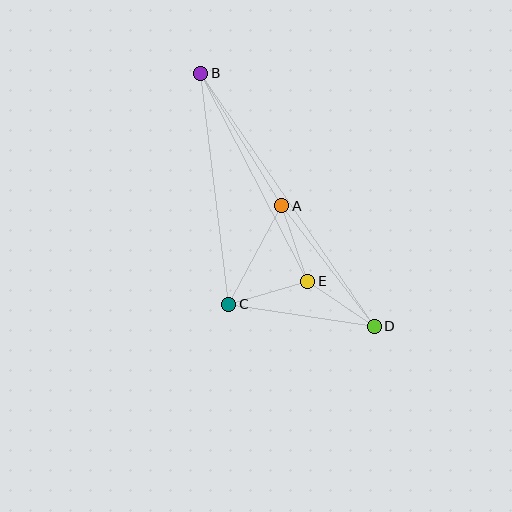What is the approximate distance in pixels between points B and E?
The distance between B and E is approximately 234 pixels.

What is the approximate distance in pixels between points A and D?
The distance between A and D is approximately 152 pixels.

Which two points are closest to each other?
Points A and E are closest to each other.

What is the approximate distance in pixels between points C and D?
The distance between C and D is approximately 147 pixels.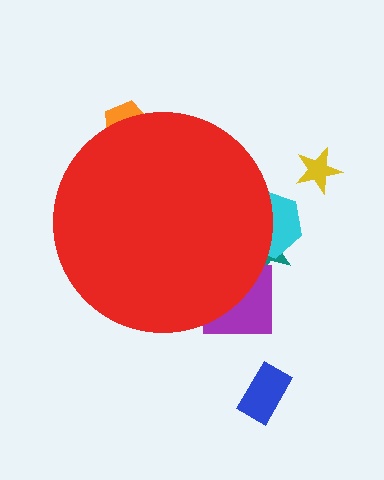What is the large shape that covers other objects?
A red circle.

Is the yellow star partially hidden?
No, the yellow star is fully visible.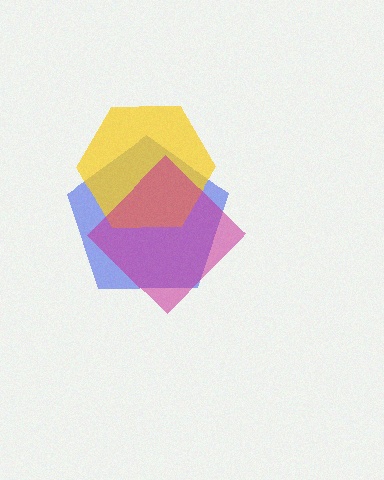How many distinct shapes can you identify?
There are 3 distinct shapes: a blue pentagon, a yellow hexagon, a magenta diamond.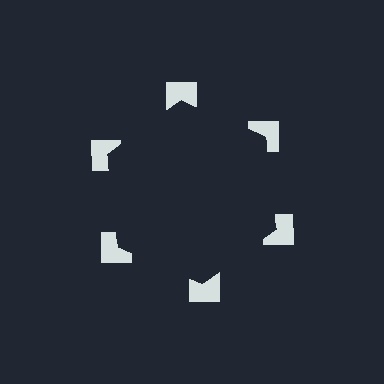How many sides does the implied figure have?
6 sides.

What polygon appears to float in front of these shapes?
An illusory hexagon — its edges are inferred from the aligned wedge cuts in the notched squares, not physically drawn.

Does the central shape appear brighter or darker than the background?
It typically appears slightly darker than the background, even though no actual brightness change is drawn.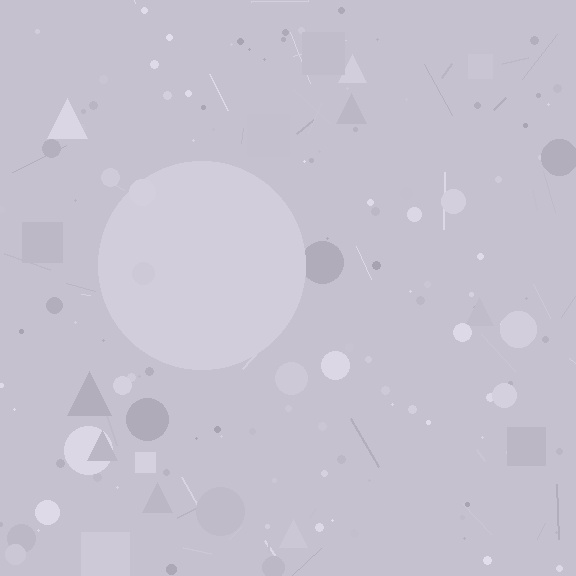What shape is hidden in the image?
A circle is hidden in the image.